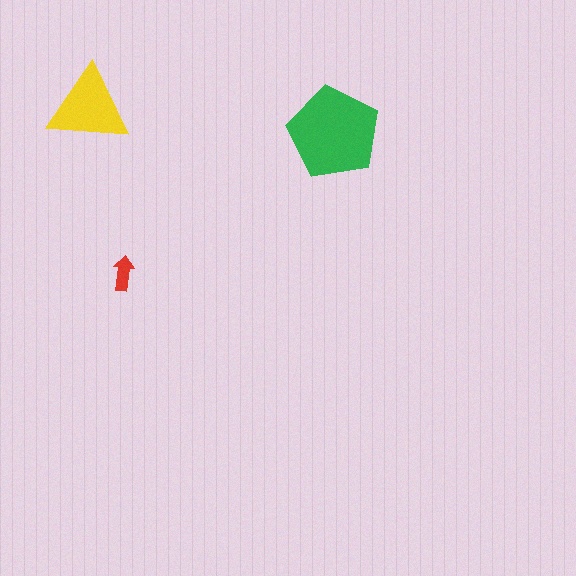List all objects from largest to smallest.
The green pentagon, the yellow triangle, the red arrow.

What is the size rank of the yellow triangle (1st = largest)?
2nd.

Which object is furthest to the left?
The yellow triangle is leftmost.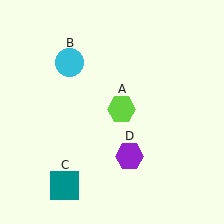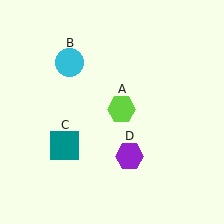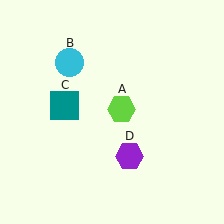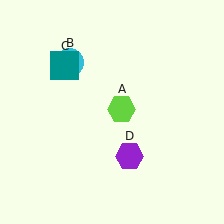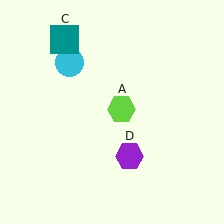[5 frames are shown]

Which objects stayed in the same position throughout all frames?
Lime hexagon (object A) and cyan circle (object B) and purple hexagon (object D) remained stationary.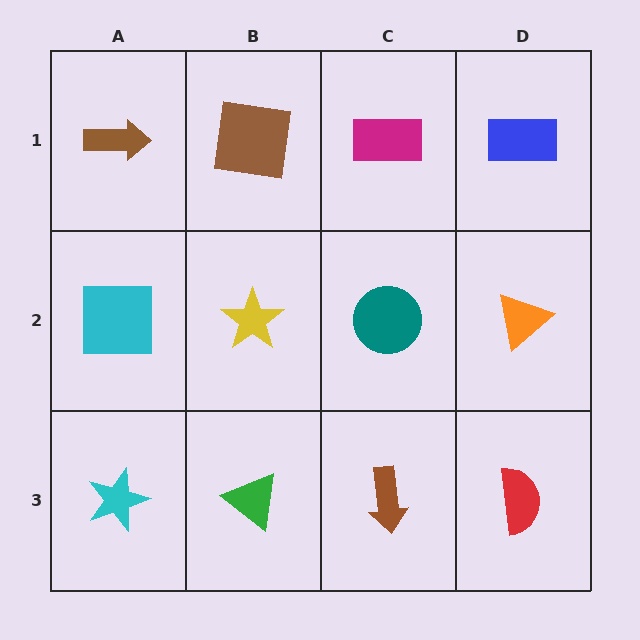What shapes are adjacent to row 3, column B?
A yellow star (row 2, column B), a cyan star (row 3, column A), a brown arrow (row 3, column C).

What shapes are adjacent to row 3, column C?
A teal circle (row 2, column C), a green triangle (row 3, column B), a red semicircle (row 3, column D).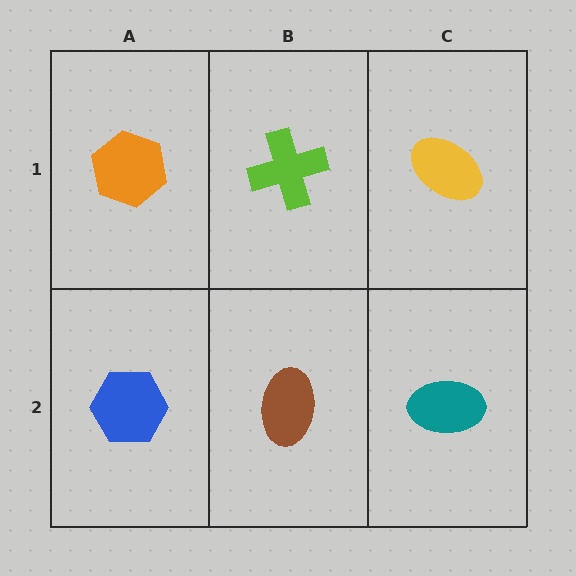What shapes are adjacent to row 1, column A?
A blue hexagon (row 2, column A), a lime cross (row 1, column B).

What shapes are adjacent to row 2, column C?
A yellow ellipse (row 1, column C), a brown ellipse (row 2, column B).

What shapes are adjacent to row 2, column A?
An orange hexagon (row 1, column A), a brown ellipse (row 2, column B).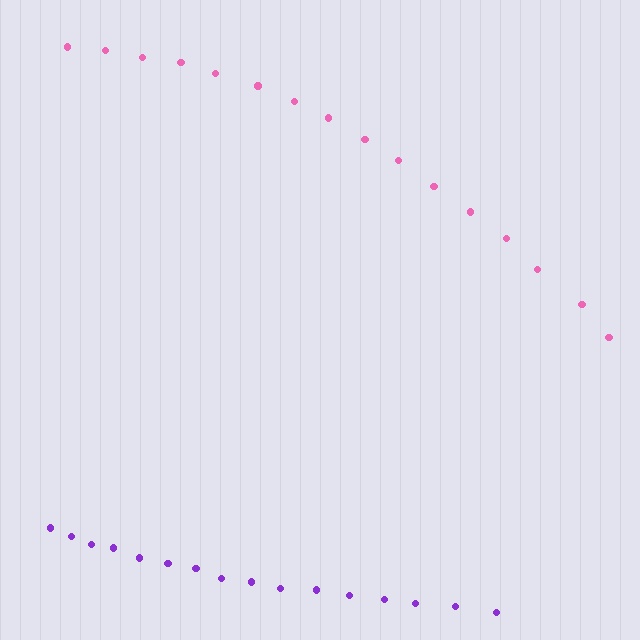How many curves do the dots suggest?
There are 2 distinct paths.